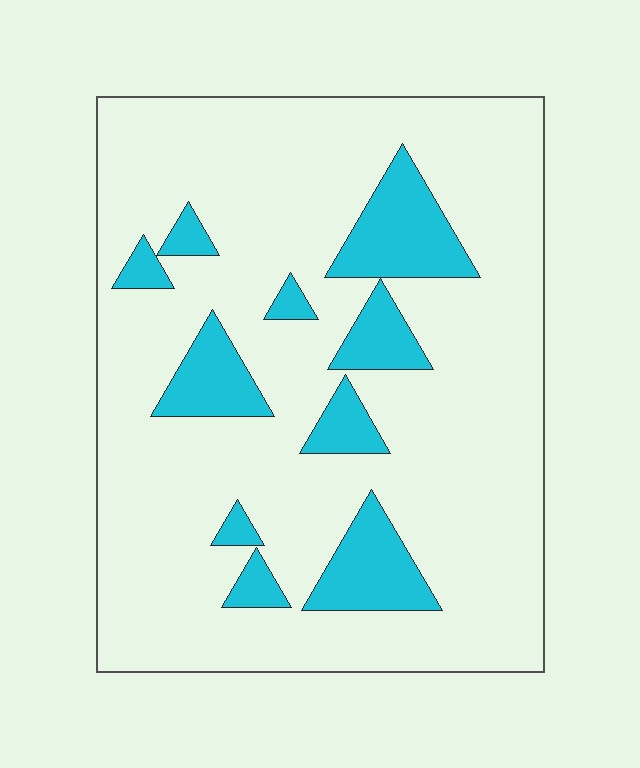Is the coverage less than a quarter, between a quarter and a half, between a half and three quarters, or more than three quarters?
Less than a quarter.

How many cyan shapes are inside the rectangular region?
10.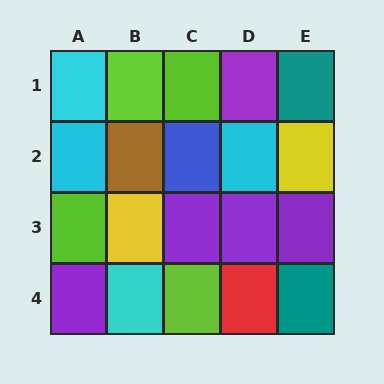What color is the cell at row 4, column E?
Teal.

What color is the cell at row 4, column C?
Lime.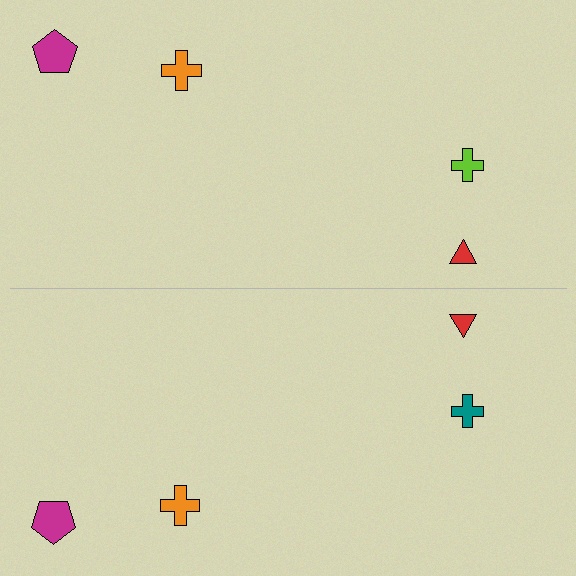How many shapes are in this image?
There are 8 shapes in this image.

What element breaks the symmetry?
The teal cross on the bottom side breaks the symmetry — its mirror counterpart is lime.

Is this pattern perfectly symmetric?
No, the pattern is not perfectly symmetric. The teal cross on the bottom side breaks the symmetry — its mirror counterpart is lime.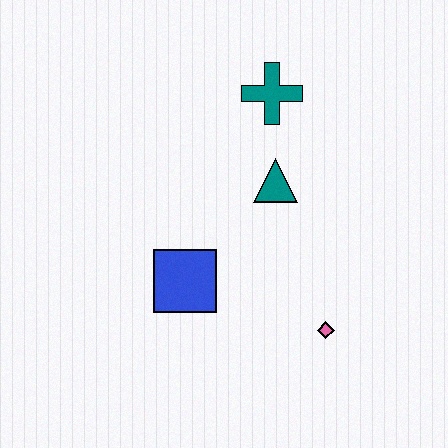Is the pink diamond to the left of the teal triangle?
No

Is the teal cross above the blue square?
Yes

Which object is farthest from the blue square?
The teal cross is farthest from the blue square.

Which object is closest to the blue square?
The teal triangle is closest to the blue square.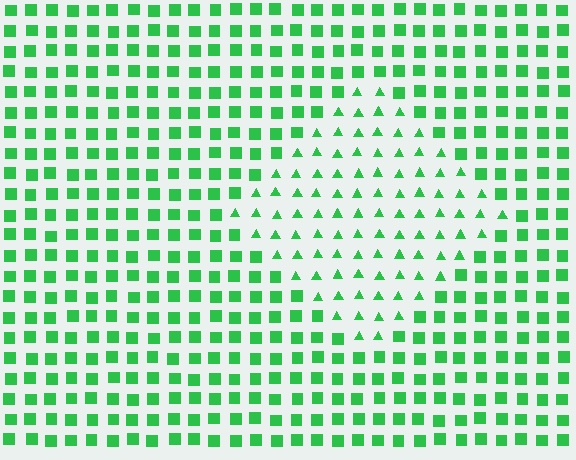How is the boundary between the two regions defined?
The boundary is defined by a change in element shape: triangles inside vs. squares outside. All elements share the same color and spacing.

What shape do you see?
I see a diamond.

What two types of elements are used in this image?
The image uses triangles inside the diamond region and squares outside it.